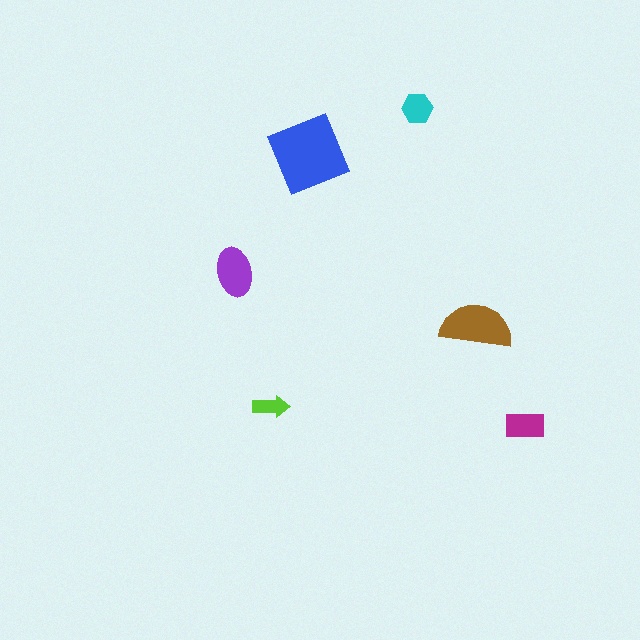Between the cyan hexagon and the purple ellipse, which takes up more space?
The purple ellipse.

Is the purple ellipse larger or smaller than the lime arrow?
Larger.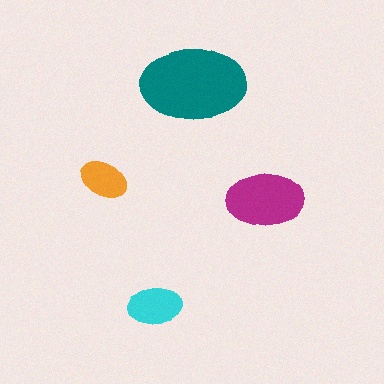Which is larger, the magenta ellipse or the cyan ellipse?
The magenta one.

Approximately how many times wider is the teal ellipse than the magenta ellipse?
About 1.5 times wider.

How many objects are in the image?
There are 4 objects in the image.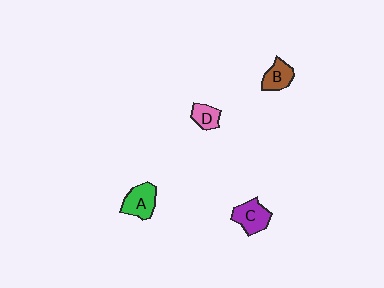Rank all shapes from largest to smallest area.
From largest to smallest: C (purple), A (green), B (brown), D (pink).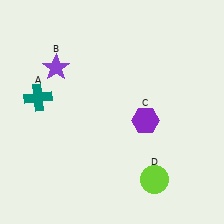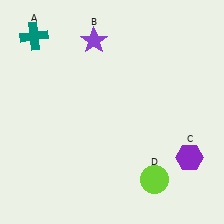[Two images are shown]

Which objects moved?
The objects that moved are: the teal cross (A), the purple star (B), the purple hexagon (C).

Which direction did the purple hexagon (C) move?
The purple hexagon (C) moved right.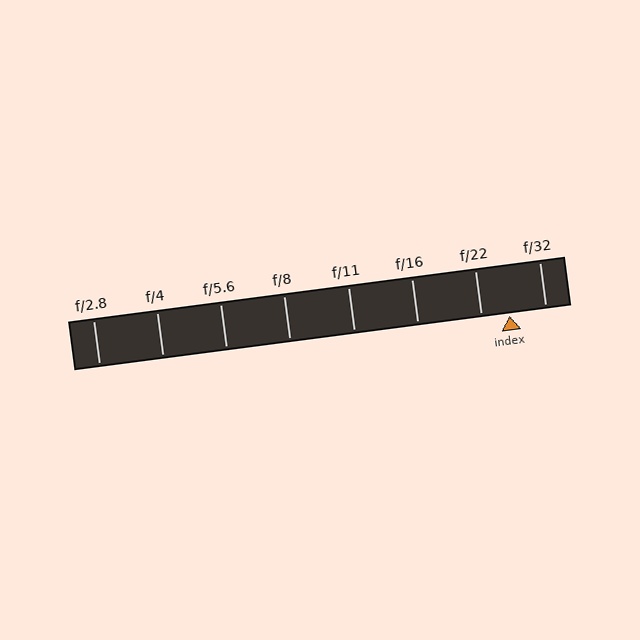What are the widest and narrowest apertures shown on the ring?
The widest aperture shown is f/2.8 and the narrowest is f/32.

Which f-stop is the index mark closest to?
The index mark is closest to f/22.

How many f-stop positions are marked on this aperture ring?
There are 8 f-stop positions marked.